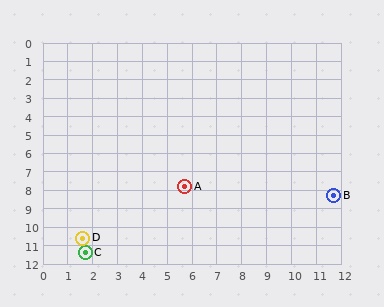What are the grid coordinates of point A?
Point A is at approximately (5.7, 7.8).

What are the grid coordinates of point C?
Point C is at approximately (1.7, 11.4).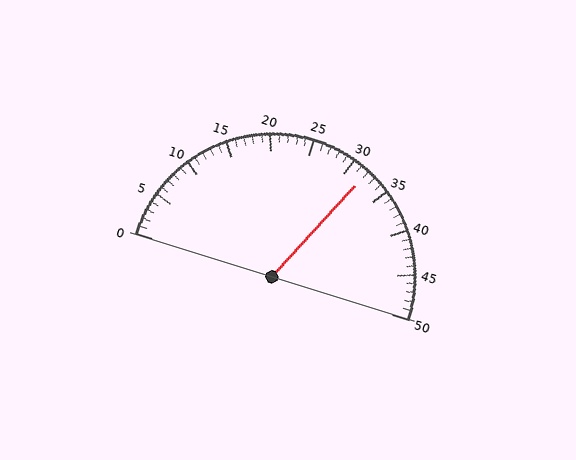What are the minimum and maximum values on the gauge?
The gauge ranges from 0 to 50.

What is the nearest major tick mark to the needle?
The nearest major tick mark is 30.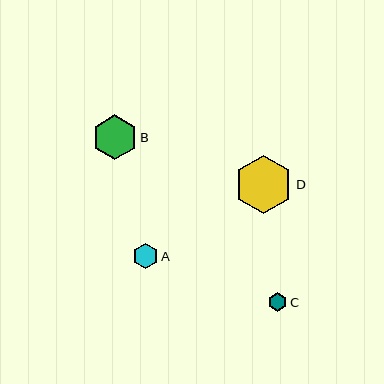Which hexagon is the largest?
Hexagon D is the largest with a size of approximately 58 pixels.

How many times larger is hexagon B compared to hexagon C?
Hexagon B is approximately 2.5 times the size of hexagon C.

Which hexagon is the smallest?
Hexagon C is the smallest with a size of approximately 18 pixels.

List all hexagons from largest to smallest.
From largest to smallest: D, B, A, C.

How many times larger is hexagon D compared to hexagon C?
Hexagon D is approximately 3.2 times the size of hexagon C.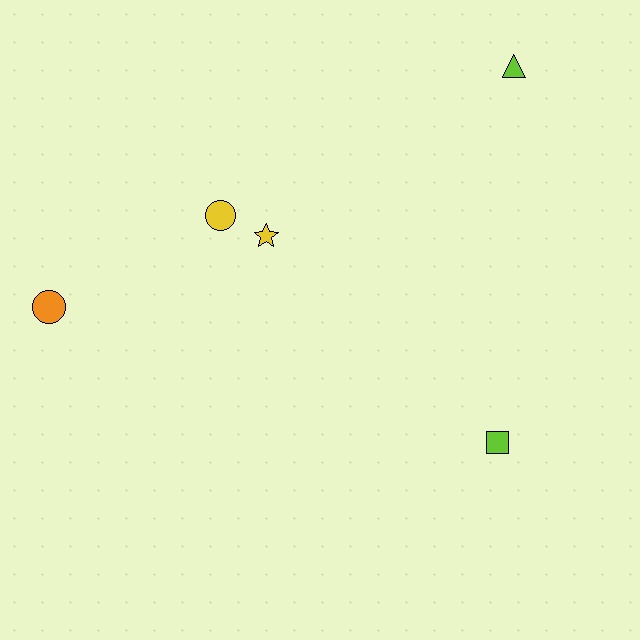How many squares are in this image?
There is 1 square.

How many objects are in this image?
There are 5 objects.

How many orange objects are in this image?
There is 1 orange object.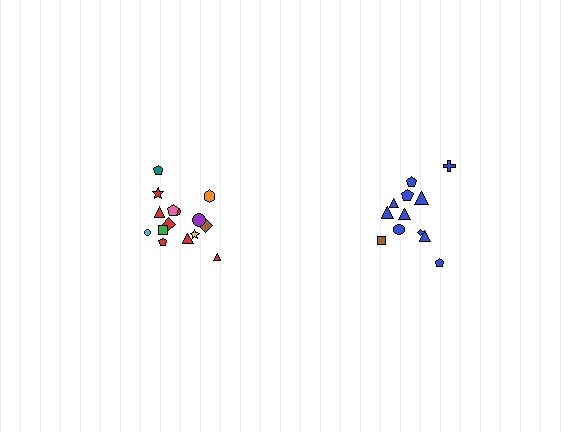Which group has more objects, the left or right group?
The left group.